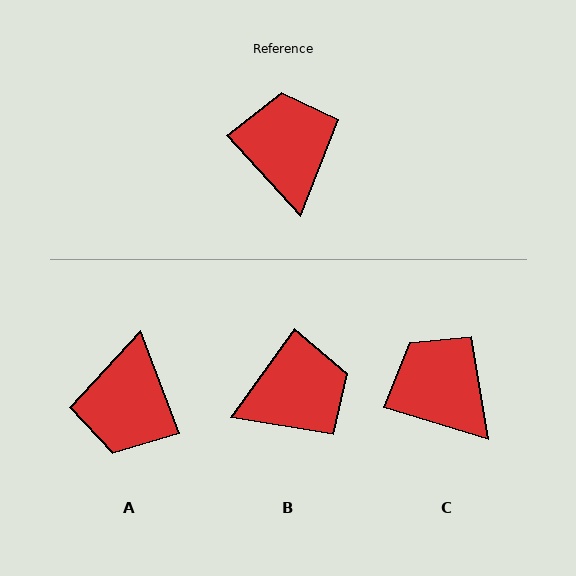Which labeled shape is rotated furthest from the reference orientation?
A, about 159 degrees away.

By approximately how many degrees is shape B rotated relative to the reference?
Approximately 78 degrees clockwise.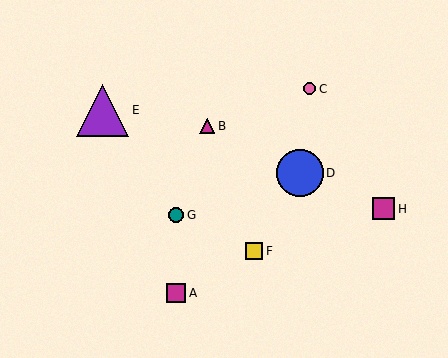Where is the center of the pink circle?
The center of the pink circle is at (310, 89).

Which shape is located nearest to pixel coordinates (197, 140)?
The magenta triangle (labeled B) at (207, 126) is nearest to that location.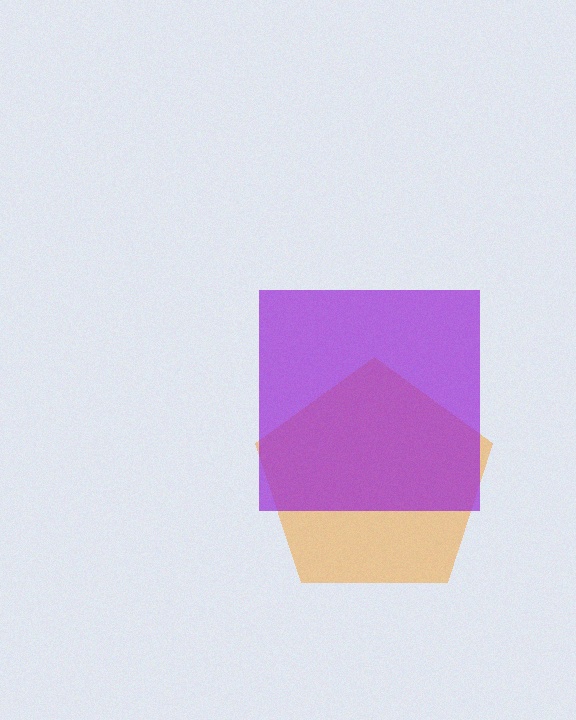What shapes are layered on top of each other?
The layered shapes are: an orange pentagon, a purple square.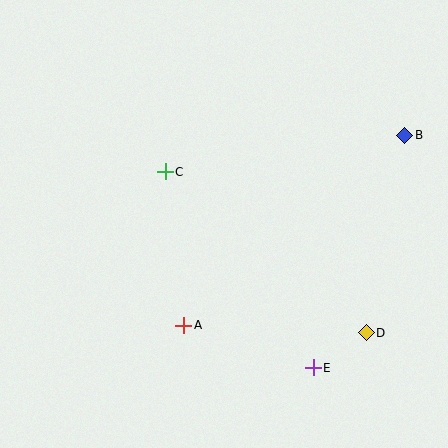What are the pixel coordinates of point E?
Point E is at (313, 368).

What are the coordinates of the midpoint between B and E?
The midpoint between B and E is at (359, 251).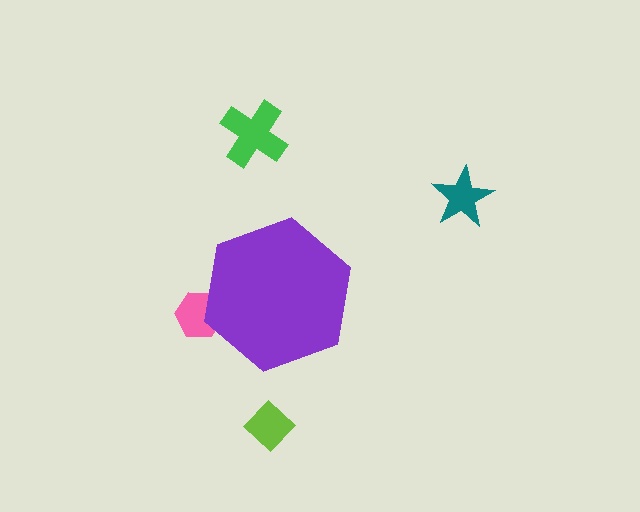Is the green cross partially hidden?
No, the green cross is fully visible.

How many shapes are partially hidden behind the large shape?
1 shape is partially hidden.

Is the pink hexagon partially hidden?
Yes, the pink hexagon is partially hidden behind the purple hexagon.